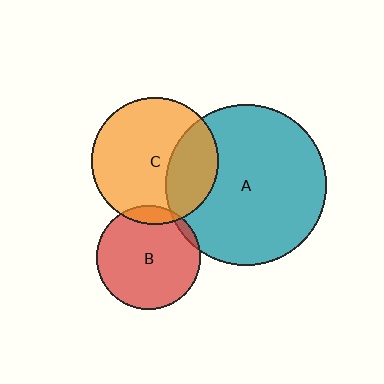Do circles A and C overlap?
Yes.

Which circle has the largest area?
Circle A (teal).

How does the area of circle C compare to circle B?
Approximately 1.5 times.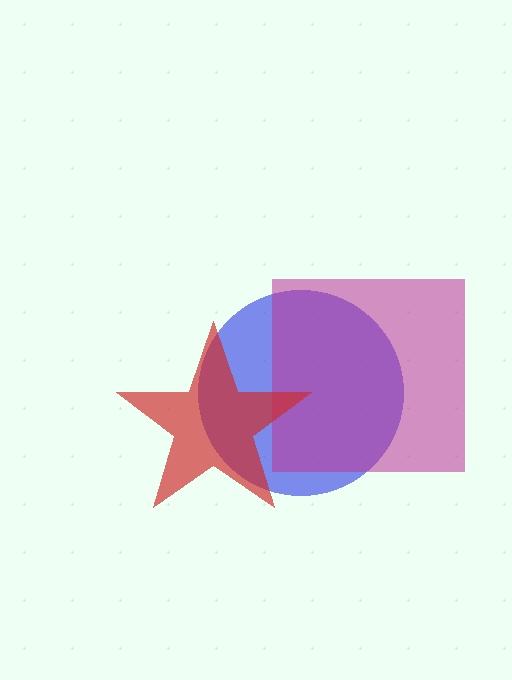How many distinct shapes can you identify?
There are 3 distinct shapes: a blue circle, a magenta square, a red star.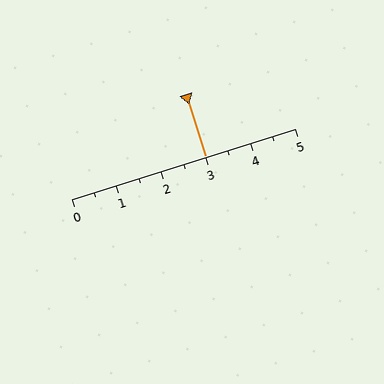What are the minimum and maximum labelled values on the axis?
The axis runs from 0 to 5.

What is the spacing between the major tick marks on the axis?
The major ticks are spaced 1 apart.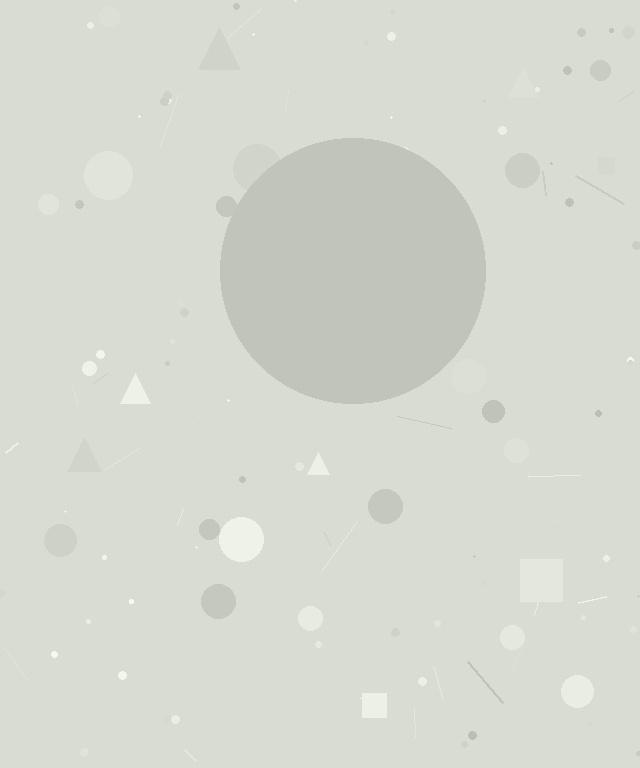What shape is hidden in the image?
A circle is hidden in the image.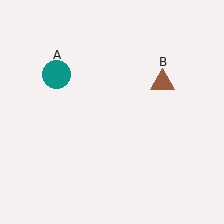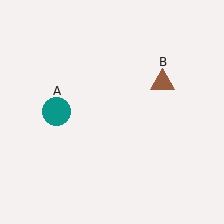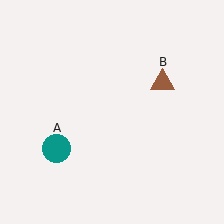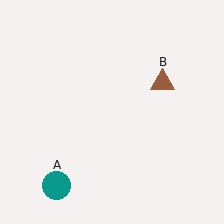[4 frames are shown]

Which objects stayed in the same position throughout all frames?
Brown triangle (object B) remained stationary.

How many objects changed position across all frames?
1 object changed position: teal circle (object A).